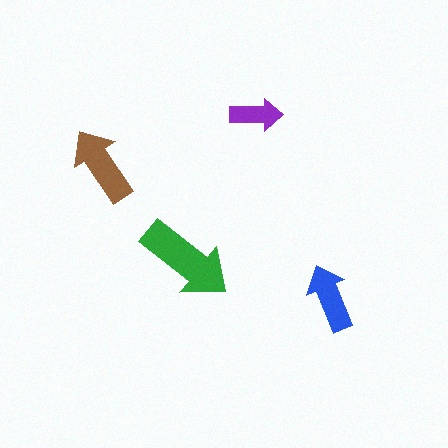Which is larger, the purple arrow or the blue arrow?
The blue one.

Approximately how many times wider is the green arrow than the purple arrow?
About 2 times wider.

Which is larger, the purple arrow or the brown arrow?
The brown one.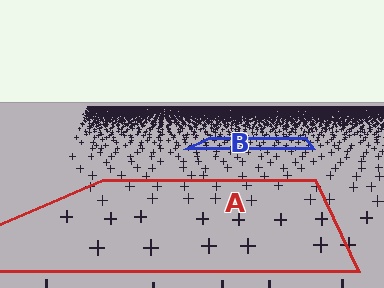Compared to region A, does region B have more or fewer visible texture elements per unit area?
Region B has more texture elements per unit area — they are packed more densely because it is farther away.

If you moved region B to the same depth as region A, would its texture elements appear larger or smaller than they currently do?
They would appear larger. At a closer depth, the same texture elements are projected at a bigger on-screen size.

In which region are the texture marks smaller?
The texture marks are smaller in region B, because it is farther away.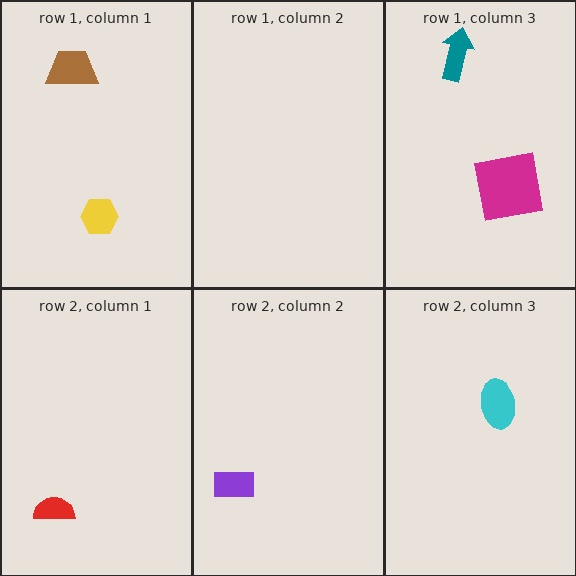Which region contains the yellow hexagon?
The row 1, column 1 region.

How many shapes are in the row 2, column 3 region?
1.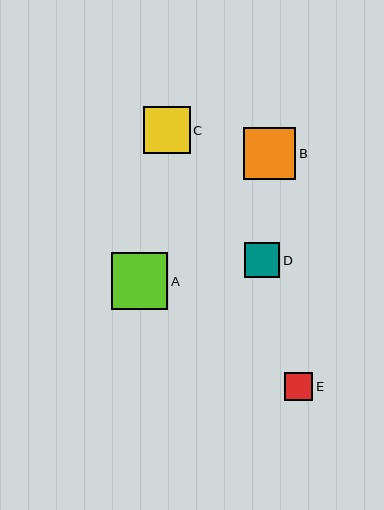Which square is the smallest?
Square E is the smallest with a size of approximately 28 pixels.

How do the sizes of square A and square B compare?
Square A and square B are approximately the same size.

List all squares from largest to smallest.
From largest to smallest: A, B, C, D, E.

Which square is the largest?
Square A is the largest with a size of approximately 56 pixels.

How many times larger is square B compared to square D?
Square B is approximately 1.5 times the size of square D.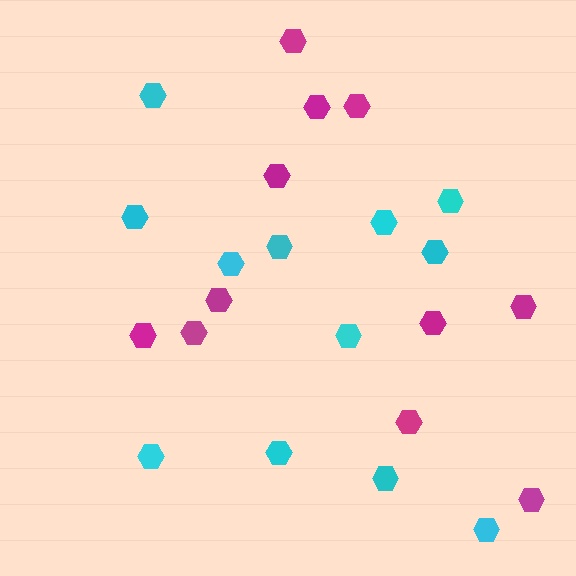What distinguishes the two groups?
There are 2 groups: one group of cyan hexagons (12) and one group of magenta hexagons (11).